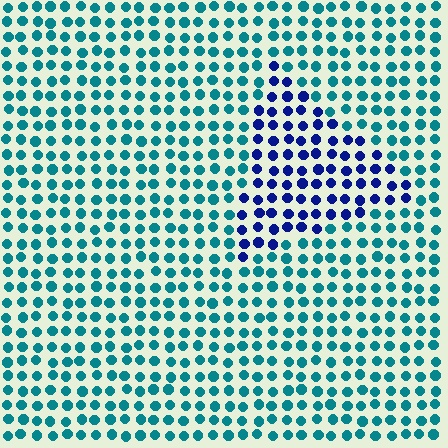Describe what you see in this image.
The image is filled with small teal elements in a uniform arrangement. A triangle-shaped region is visible where the elements are tinted to a slightly different hue, forming a subtle color boundary.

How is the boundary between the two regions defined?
The boundary is defined purely by a slight shift in hue (about 51 degrees). Spacing, size, and orientation are identical on both sides.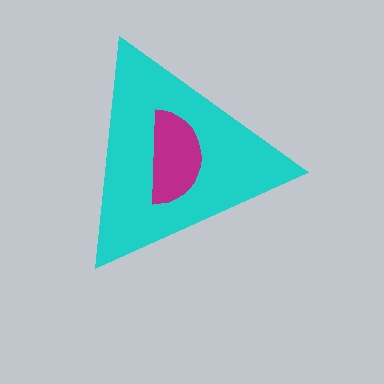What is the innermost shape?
The magenta semicircle.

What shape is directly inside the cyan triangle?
The magenta semicircle.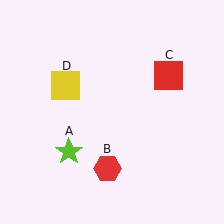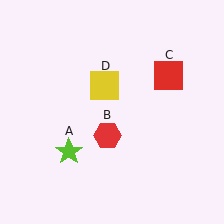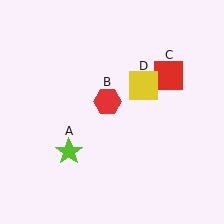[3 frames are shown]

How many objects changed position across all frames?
2 objects changed position: red hexagon (object B), yellow square (object D).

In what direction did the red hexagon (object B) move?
The red hexagon (object B) moved up.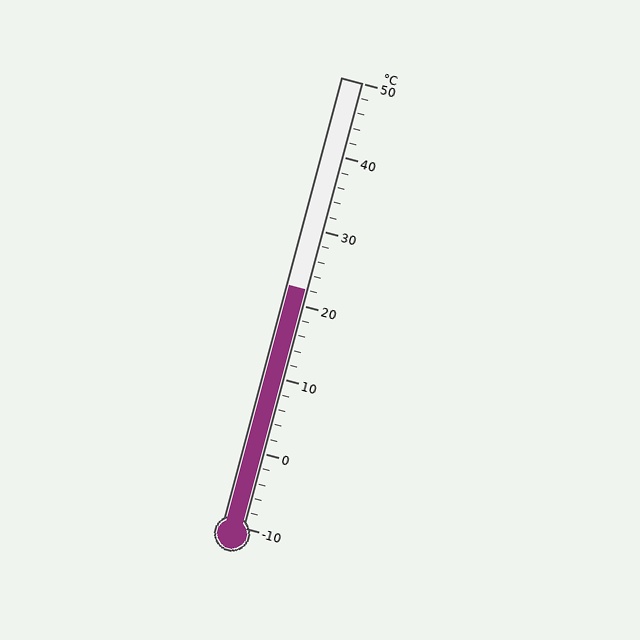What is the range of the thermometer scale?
The thermometer scale ranges from -10°C to 50°C.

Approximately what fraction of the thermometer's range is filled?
The thermometer is filled to approximately 55% of its range.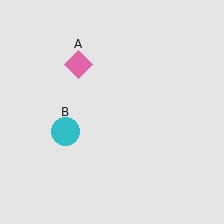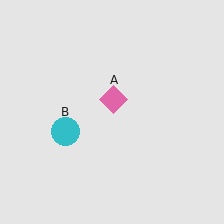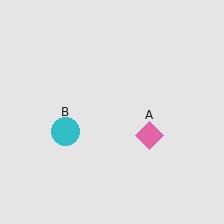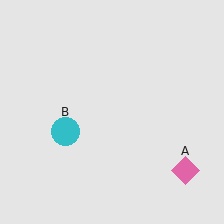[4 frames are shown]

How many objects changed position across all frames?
1 object changed position: pink diamond (object A).